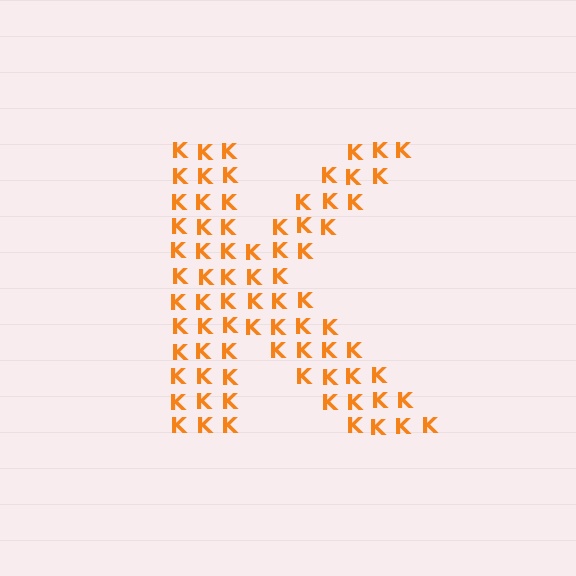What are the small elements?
The small elements are letter K's.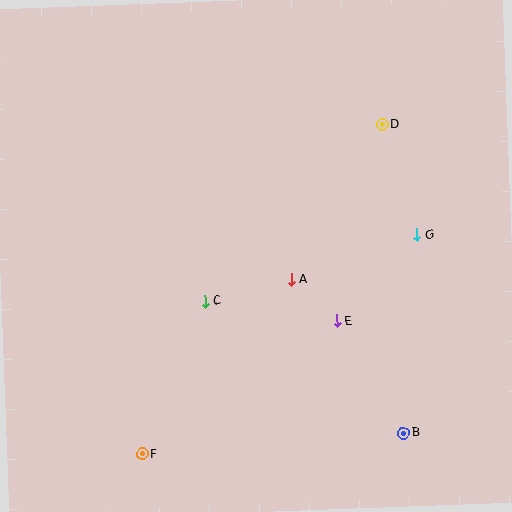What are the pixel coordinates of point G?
Point G is at (417, 235).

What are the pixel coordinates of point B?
Point B is at (404, 433).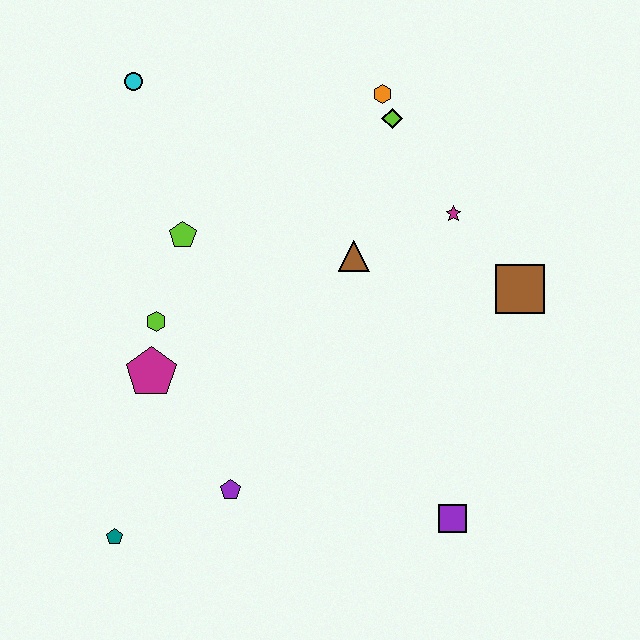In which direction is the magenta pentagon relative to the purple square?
The magenta pentagon is to the left of the purple square.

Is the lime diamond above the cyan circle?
No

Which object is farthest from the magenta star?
The teal pentagon is farthest from the magenta star.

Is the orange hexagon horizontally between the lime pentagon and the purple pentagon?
No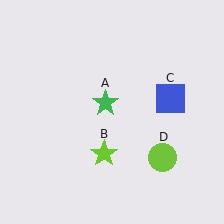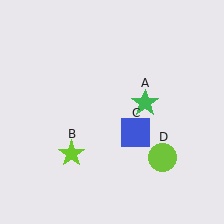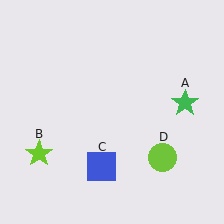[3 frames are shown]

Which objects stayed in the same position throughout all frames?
Lime circle (object D) remained stationary.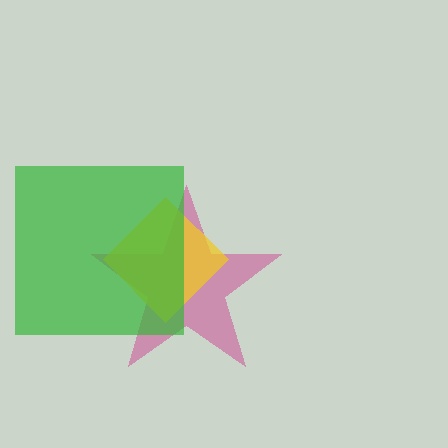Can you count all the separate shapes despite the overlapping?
Yes, there are 3 separate shapes.